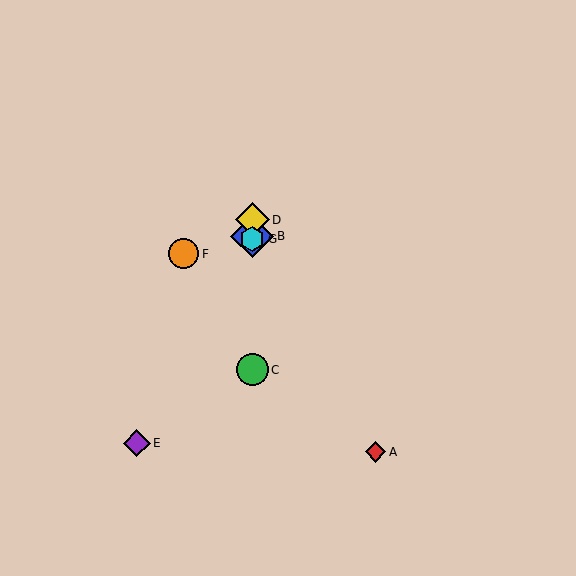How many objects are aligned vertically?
4 objects (B, C, D, G) are aligned vertically.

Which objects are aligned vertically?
Objects B, C, D, G are aligned vertically.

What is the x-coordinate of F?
Object F is at x≈184.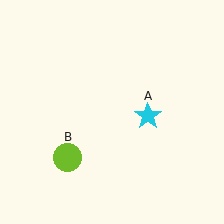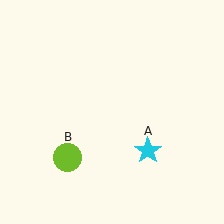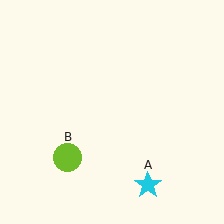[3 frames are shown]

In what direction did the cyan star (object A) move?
The cyan star (object A) moved down.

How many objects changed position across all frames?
1 object changed position: cyan star (object A).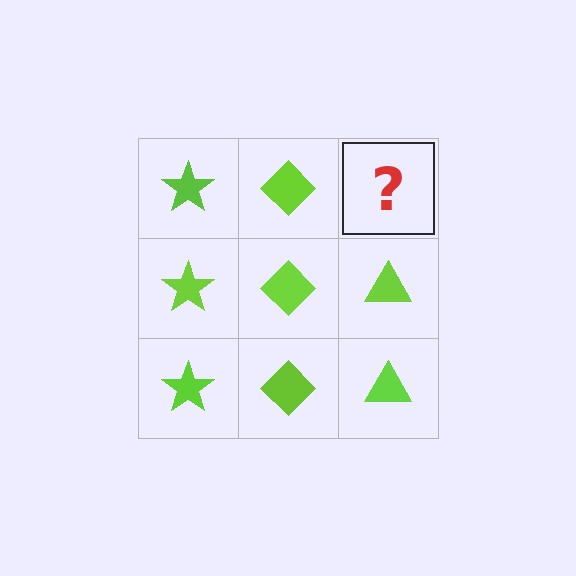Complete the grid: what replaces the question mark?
The question mark should be replaced with a lime triangle.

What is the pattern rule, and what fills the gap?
The rule is that each column has a consistent shape. The gap should be filled with a lime triangle.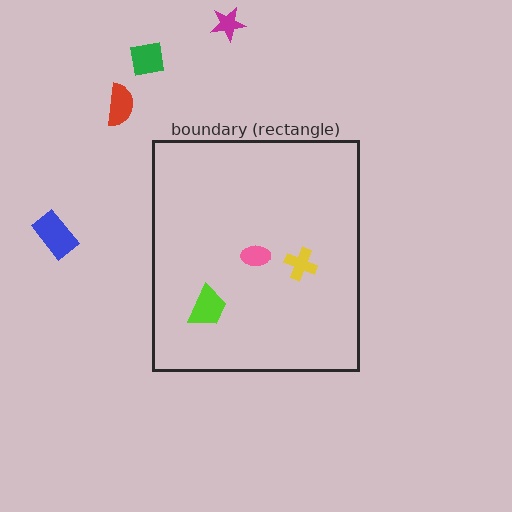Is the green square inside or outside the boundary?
Outside.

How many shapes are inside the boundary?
3 inside, 4 outside.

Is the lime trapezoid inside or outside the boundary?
Inside.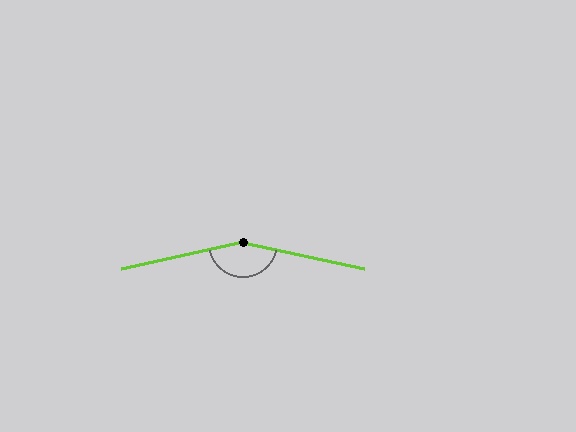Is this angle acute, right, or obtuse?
It is obtuse.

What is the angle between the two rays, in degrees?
Approximately 156 degrees.